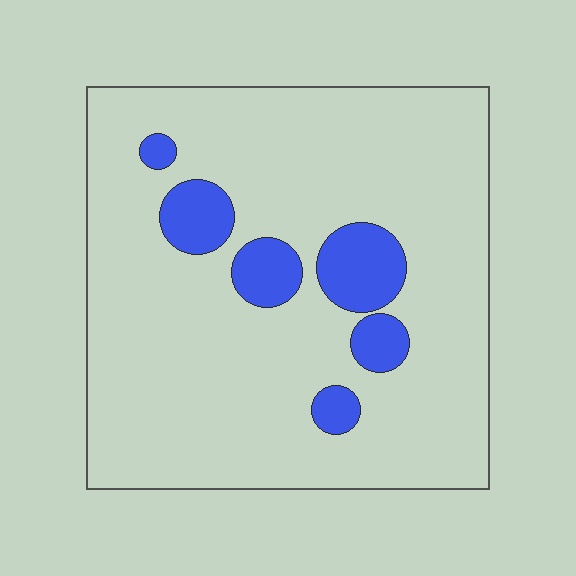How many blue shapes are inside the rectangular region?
6.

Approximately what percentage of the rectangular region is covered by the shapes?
Approximately 15%.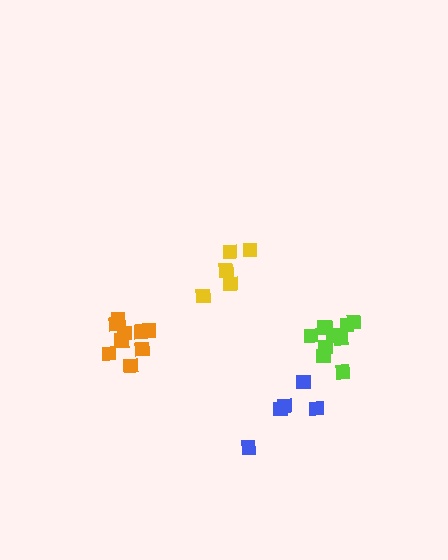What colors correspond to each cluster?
The clusters are colored: blue, yellow, orange, lime.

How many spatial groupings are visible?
There are 4 spatial groupings.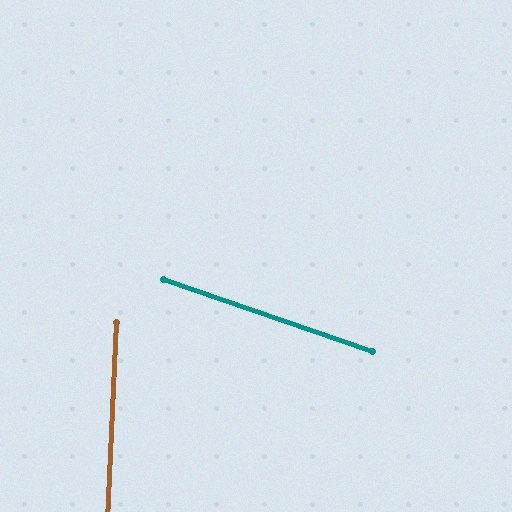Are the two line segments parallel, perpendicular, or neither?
Neither parallel nor perpendicular — they differ by about 74°.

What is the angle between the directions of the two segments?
Approximately 74 degrees.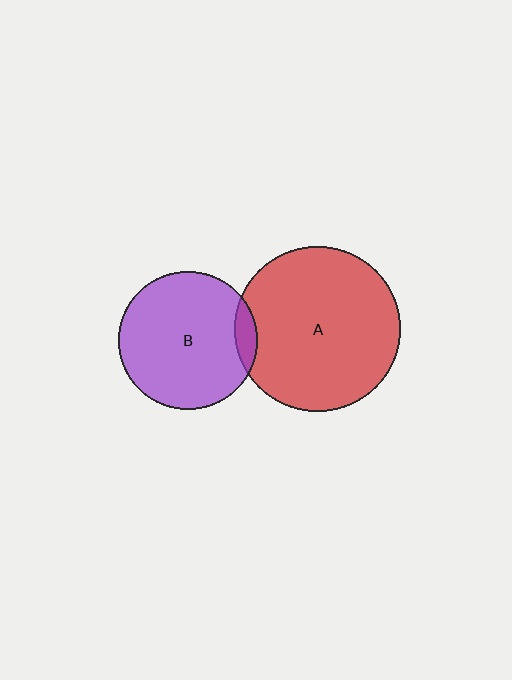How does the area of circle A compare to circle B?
Approximately 1.4 times.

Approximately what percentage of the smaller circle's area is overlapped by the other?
Approximately 10%.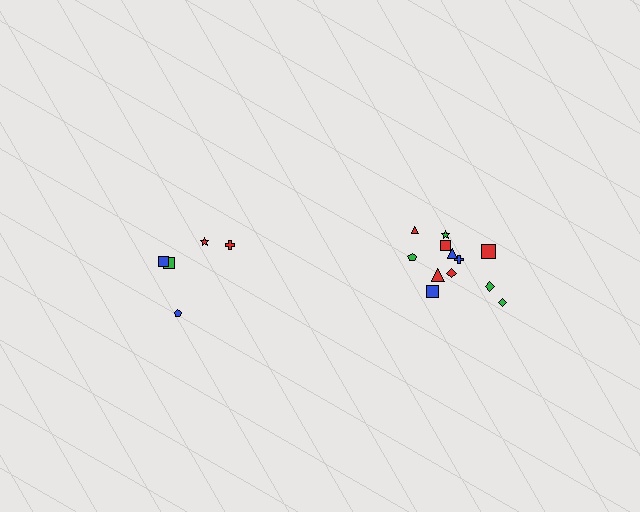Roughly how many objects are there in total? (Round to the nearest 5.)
Roughly 20 objects in total.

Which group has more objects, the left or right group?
The right group.